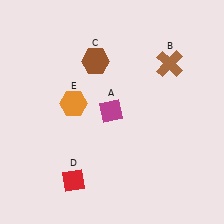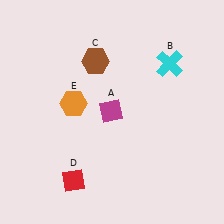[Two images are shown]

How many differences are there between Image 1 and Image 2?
There is 1 difference between the two images.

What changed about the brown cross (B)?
In Image 1, B is brown. In Image 2, it changed to cyan.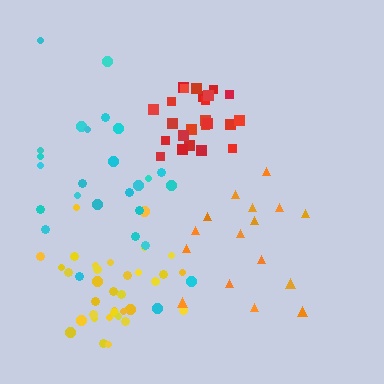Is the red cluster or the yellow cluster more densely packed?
Red.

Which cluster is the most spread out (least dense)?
Cyan.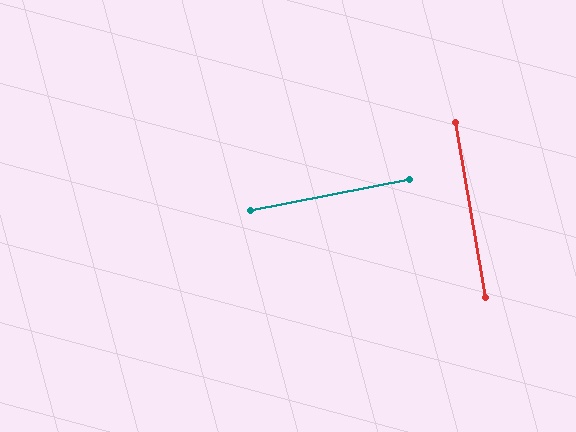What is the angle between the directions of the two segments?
Approximately 89 degrees.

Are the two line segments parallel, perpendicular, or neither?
Perpendicular — they meet at approximately 89°.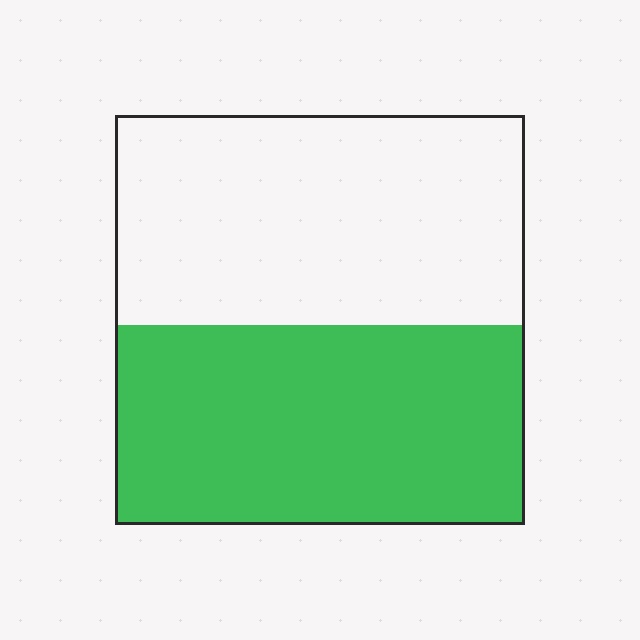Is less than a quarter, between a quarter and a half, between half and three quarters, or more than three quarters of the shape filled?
Between a quarter and a half.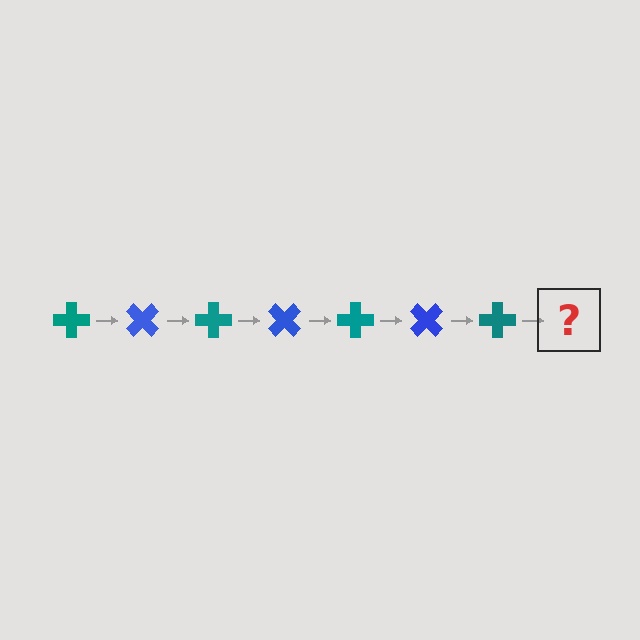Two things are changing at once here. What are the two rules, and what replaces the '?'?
The two rules are that it rotates 45 degrees each step and the color cycles through teal and blue. The '?' should be a blue cross, rotated 315 degrees from the start.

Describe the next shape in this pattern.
It should be a blue cross, rotated 315 degrees from the start.